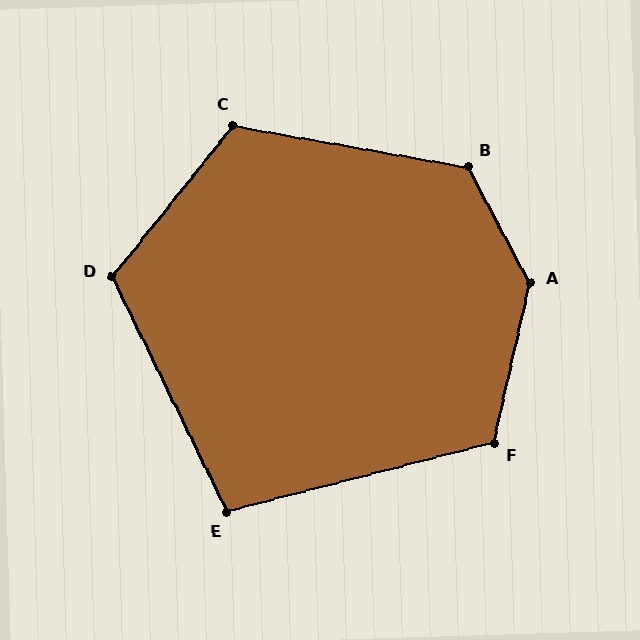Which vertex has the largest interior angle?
A, at approximately 139 degrees.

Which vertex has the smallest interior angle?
E, at approximately 102 degrees.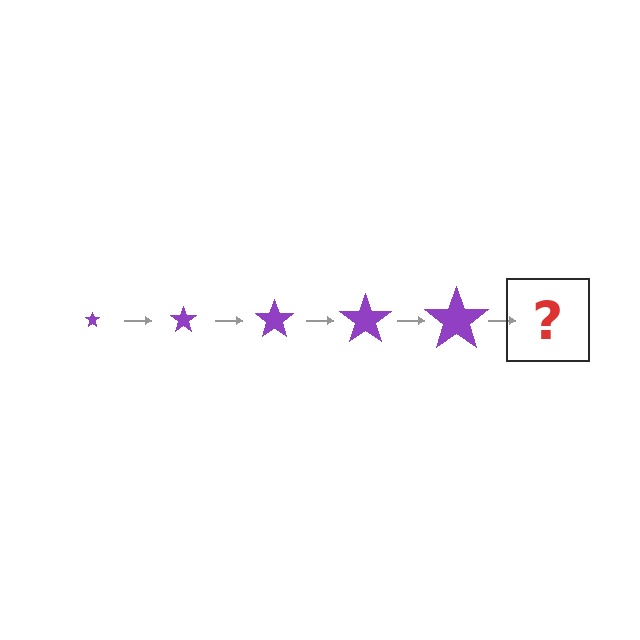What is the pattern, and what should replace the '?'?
The pattern is that the star gets progressively larger each step. The '?' should be a purple star, larger than the previous one.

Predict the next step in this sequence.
The next step is a purple star, larger than the previous one.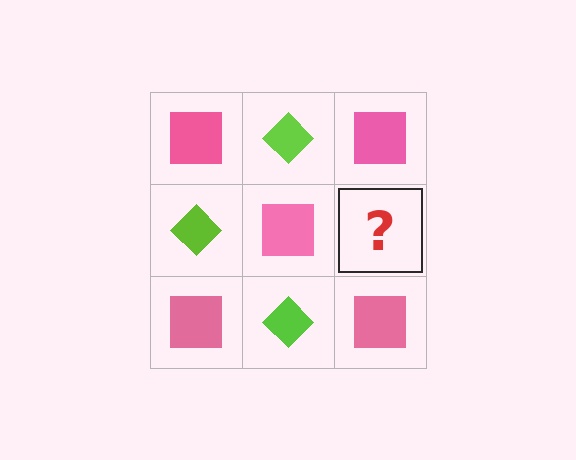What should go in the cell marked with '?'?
The missing cell should contain a lime diamond.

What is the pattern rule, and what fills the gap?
The rule is that it alternates pink square and lime diamond in a checkerboard pattern. The gap should be filled with a lime diamond.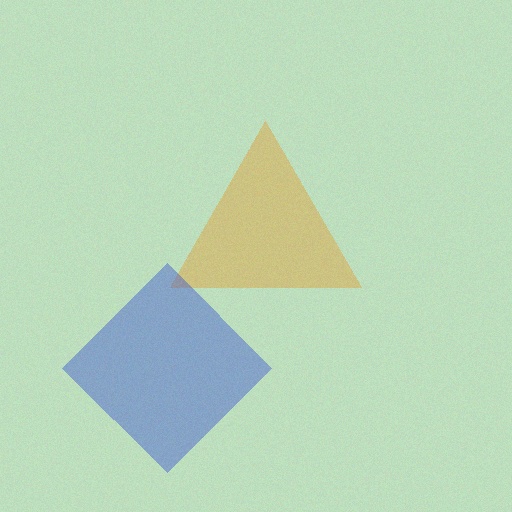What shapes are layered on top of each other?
The layered shapes are: an orange triangle, a blue diamond.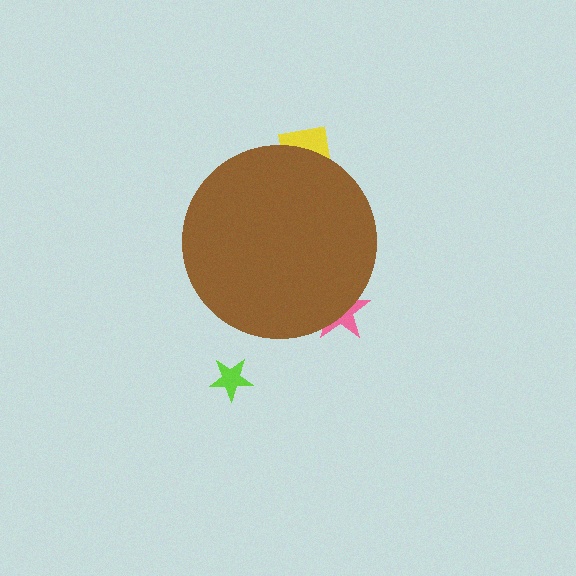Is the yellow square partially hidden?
Yes, the yellow square is partially hidden behind the brown circle.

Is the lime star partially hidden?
No, the lime star is fully visible.